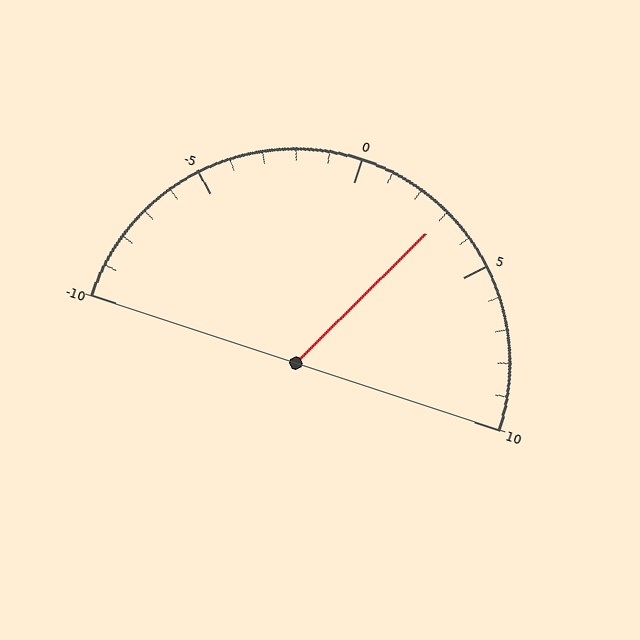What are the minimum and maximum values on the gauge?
The gauge ranges from -10 to 10.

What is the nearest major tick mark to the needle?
The nearest major tick mark is 5.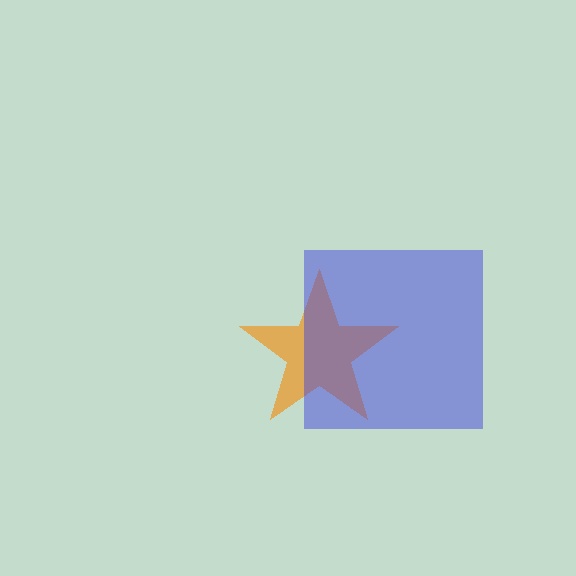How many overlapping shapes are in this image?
There are 2 overlapping shapes in the image.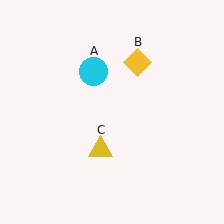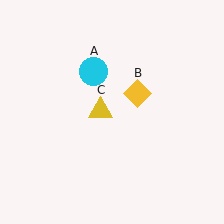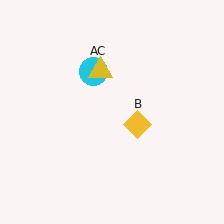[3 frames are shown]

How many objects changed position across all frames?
2 objects changed position: yellow diamond (object B), yellow triangle (object C).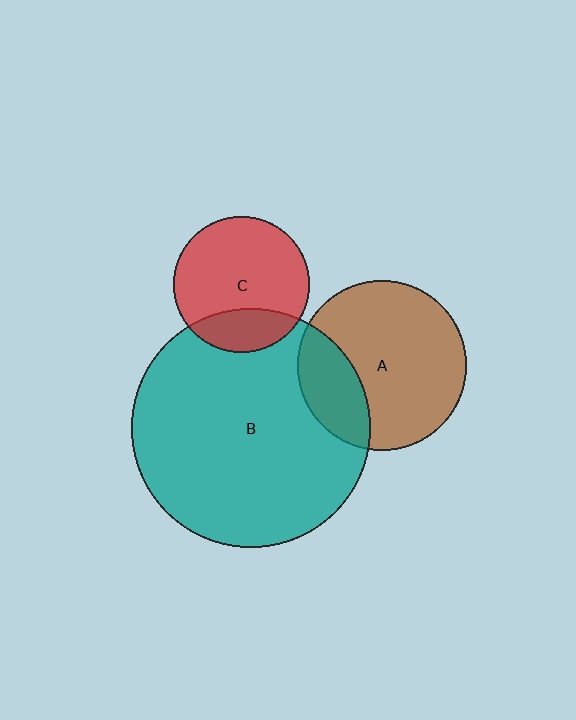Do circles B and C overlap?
Yes.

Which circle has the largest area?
Circle B (teal).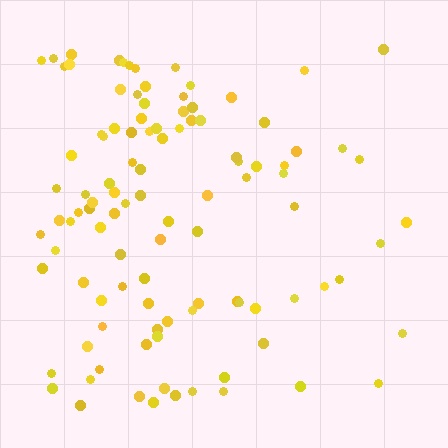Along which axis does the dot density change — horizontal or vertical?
Horizontal.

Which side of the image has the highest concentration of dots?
The left.